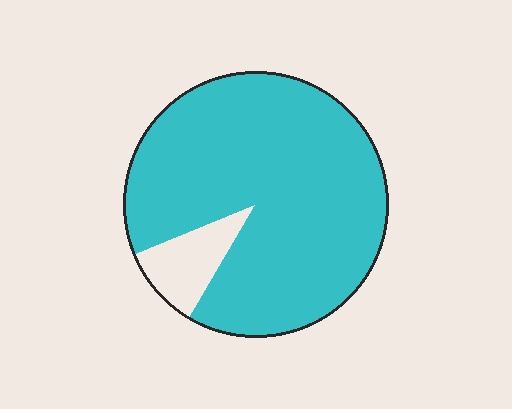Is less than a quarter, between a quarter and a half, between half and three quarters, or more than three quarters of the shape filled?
More than three quarters.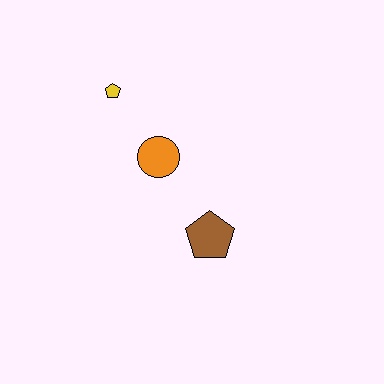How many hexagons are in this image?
There are no hexagons.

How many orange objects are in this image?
There is 1 orange object.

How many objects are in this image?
There are 3 objects.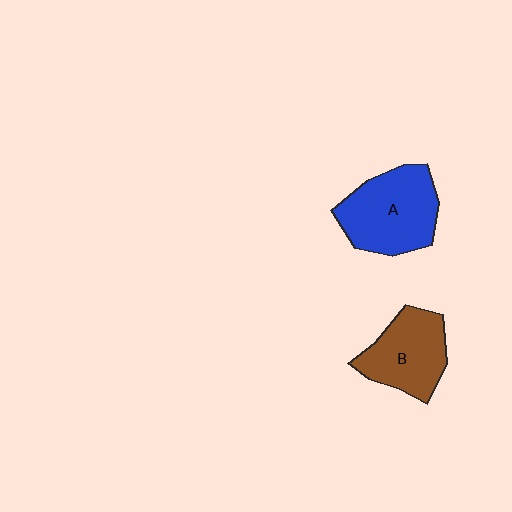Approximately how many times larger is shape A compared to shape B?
Approximately 1.2 times.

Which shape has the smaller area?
Shape B (brown).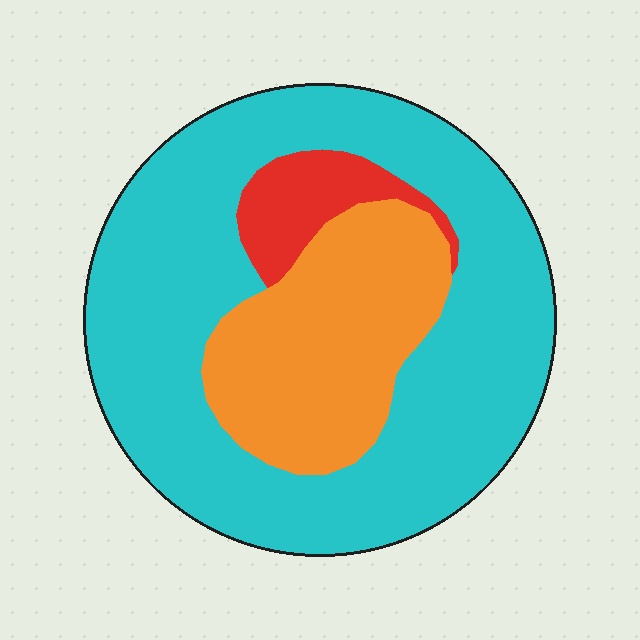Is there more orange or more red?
Orange.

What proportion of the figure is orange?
Orange covers about 25% of the figure.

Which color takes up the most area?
Cyan, at roughly 65%.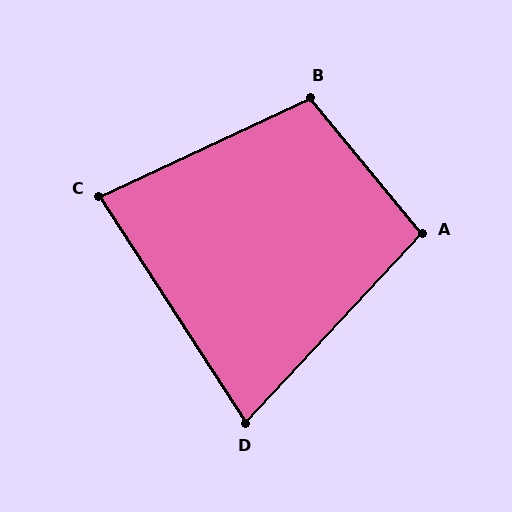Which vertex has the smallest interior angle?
D, at approximately 76 degrees.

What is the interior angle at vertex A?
Approximately 98 degrees (obtuse).